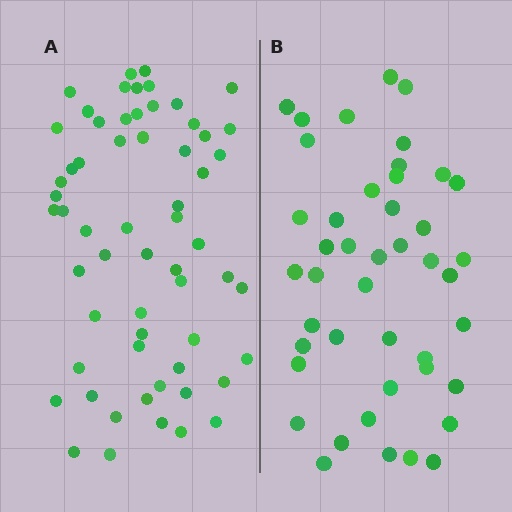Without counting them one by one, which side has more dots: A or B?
Region A (the left region) has more dots.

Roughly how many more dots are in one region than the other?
Region A has approximately 15 more dots than region B.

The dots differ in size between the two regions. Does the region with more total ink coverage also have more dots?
No. Region B has more total ink coverage because its dots are larger, but region A actually contains more individual dots. Total area can be misleading — the number of items is what matters here.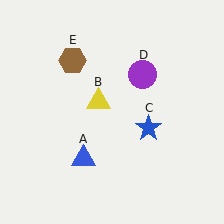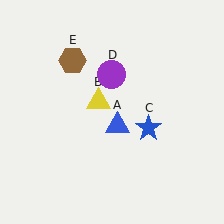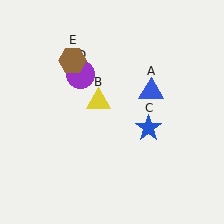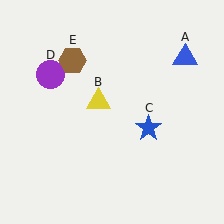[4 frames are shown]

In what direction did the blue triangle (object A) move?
The blue triangle (object A) moved up and to the right.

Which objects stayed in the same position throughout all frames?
Yellow triangle (object B) and blue star (object C) and brown hexagon (object E) remained stationary.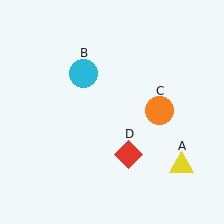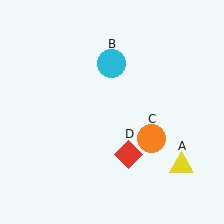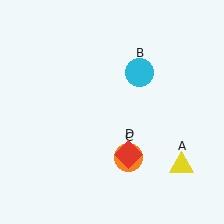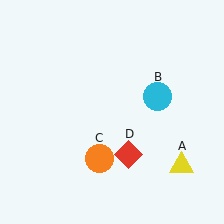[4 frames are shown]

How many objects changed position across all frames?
2 objects changed position: cyan circle (object B), orange circle (object C).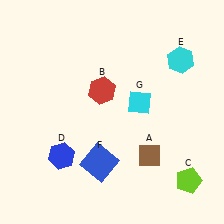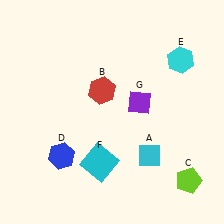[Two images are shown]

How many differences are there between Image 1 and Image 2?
There are 3 differences between the two images.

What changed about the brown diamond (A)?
In Image 1, A is brown. In Image 2, it changed to cyan.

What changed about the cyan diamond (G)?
In Image 1, G is cyan. In Image 2, it changed to purple.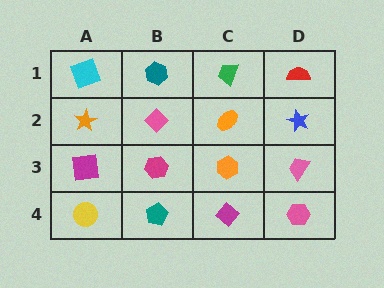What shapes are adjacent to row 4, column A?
A magenta square (row 3, column A), a teal pentagon (row 4, column B).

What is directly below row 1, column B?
A pink diamond.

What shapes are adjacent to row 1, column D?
A blue star (row 2, column D), a green trapezoid (row 1, column C).